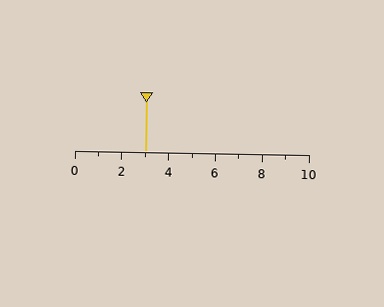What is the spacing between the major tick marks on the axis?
The major ticks are spaced 2 apart.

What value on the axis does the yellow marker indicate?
The marker indicates approximately 3.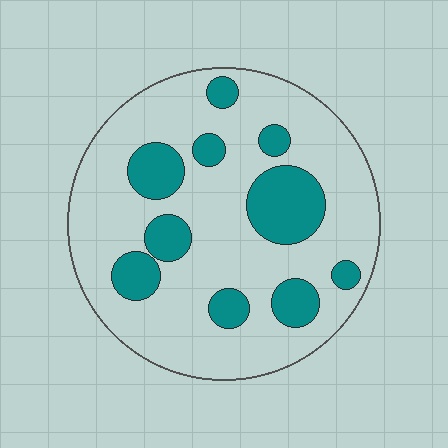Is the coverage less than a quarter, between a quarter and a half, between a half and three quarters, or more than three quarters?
Less than a quarter.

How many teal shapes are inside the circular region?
10.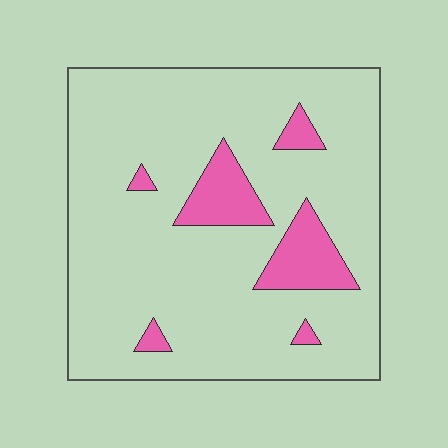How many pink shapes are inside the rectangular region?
6.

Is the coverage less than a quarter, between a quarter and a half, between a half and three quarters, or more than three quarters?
Less than a quarter.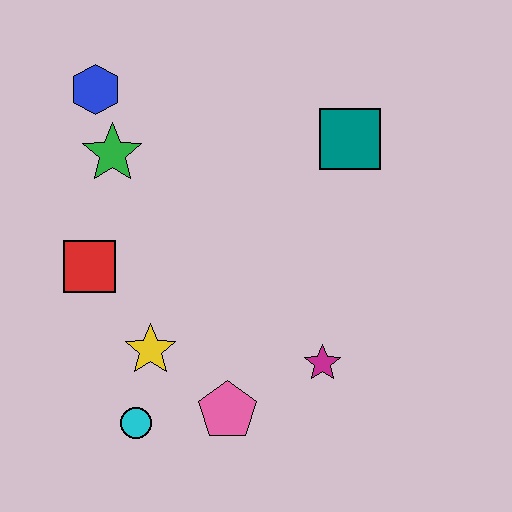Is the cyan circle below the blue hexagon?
Yes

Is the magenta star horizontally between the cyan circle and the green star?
No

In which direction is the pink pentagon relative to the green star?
The pink pentagon is below the green star.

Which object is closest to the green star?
The blue hexagon is closest to the green star.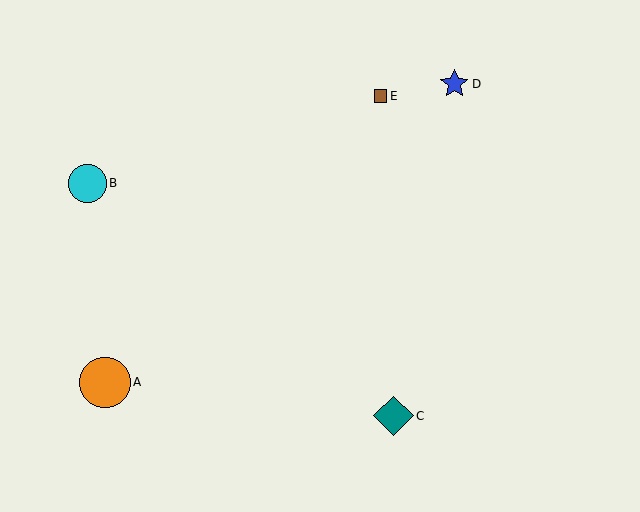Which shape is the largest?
The orange circle (labeled A) is the largest.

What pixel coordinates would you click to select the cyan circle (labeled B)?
Click at (87, 183) to select the cyan circle B.